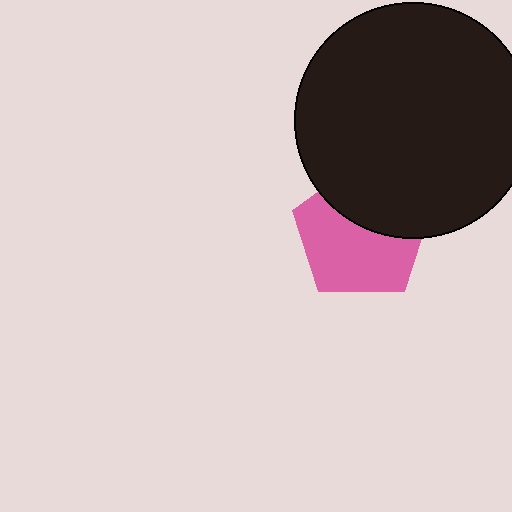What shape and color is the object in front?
The object in front is a black circle.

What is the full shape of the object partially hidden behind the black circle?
The partially hidden object is a pink pentagon.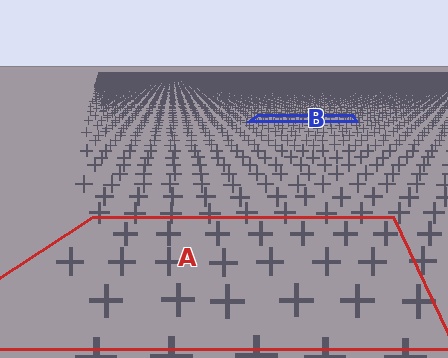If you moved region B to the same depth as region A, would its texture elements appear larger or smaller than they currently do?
They would appear larger. At a closer depth, the same texture elements are projected at a bigger on-screen size.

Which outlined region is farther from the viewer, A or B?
Region B is farther from the viewer — the texture elements inside it appear smaller and more densely packed.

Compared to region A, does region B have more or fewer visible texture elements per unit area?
Region B has more texture elements per unit area — they are packed more densely because it is farther away.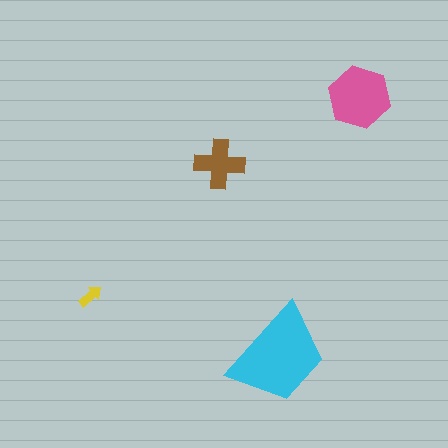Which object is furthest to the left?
The yellow arrow is leftmost.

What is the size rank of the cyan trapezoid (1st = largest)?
1st.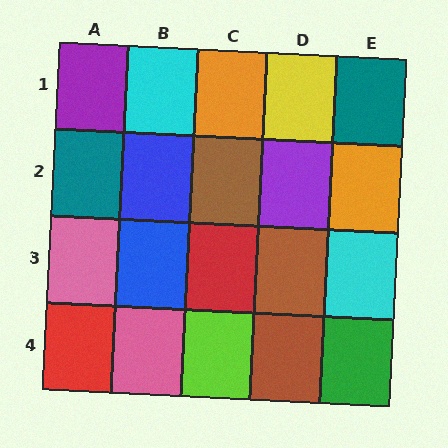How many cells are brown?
3 cells are brown.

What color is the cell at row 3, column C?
Red.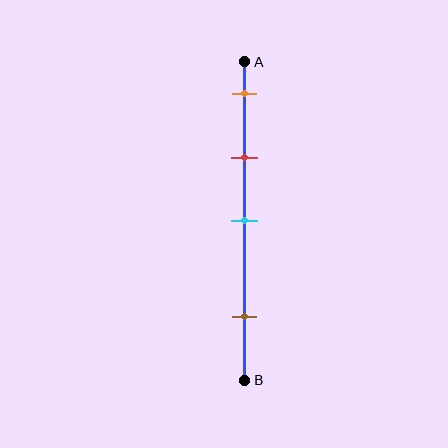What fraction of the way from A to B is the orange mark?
The orange mark is approximately 10% (0.1) of the way from A to B.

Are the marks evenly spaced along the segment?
No, the marks are not evenly spaced.